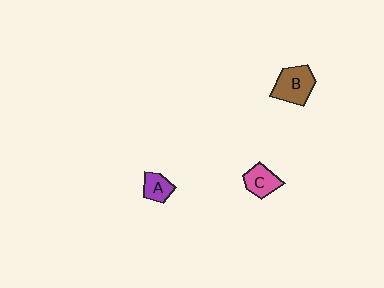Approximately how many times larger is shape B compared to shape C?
Approximately 1.4 times.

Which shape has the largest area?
Shape B (brown).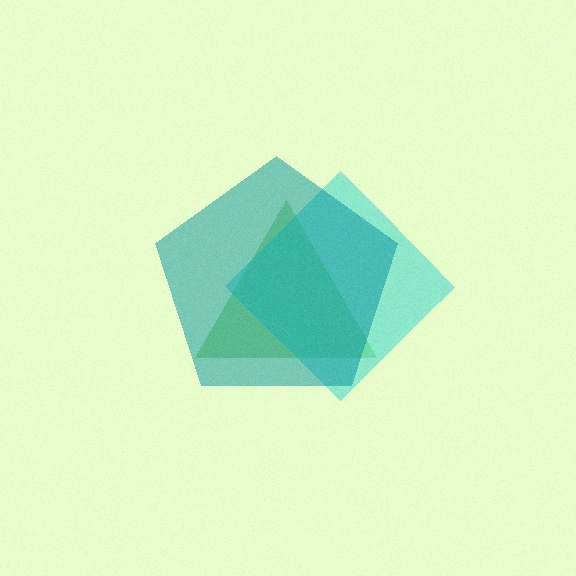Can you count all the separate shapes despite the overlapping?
Yes, there are 3 separate shapes.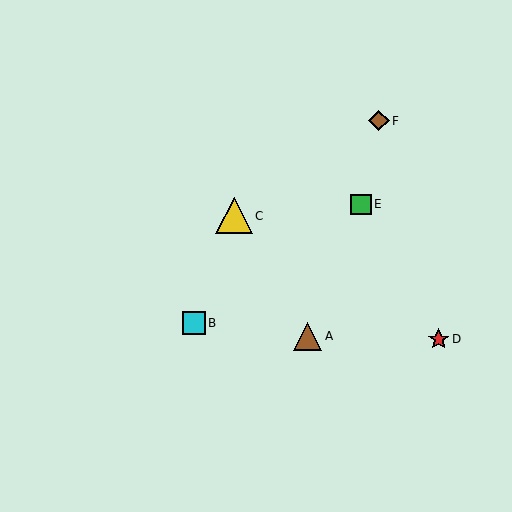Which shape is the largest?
The yellow triangle (labeled C) is the largest.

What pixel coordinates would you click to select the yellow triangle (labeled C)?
Click at (234, 216) to select the yellow triangle C.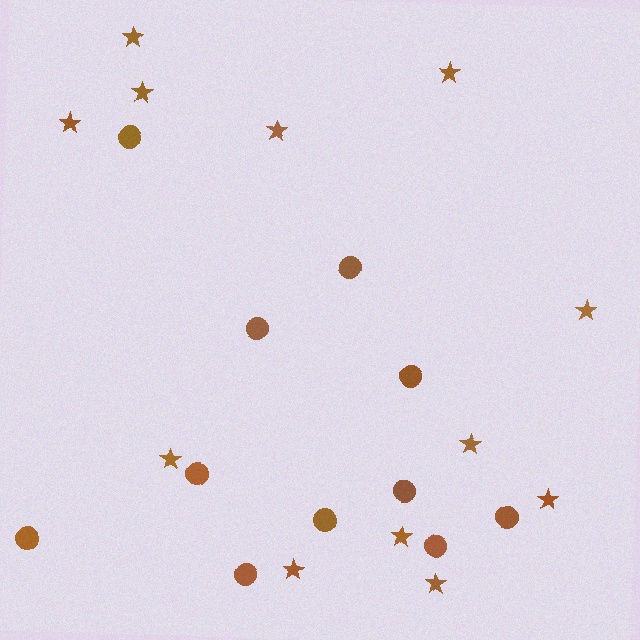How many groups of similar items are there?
There are 2 groups: one group of circles (11) and one group of stars (12).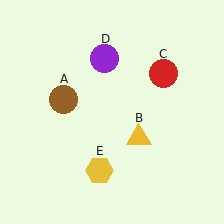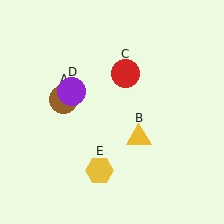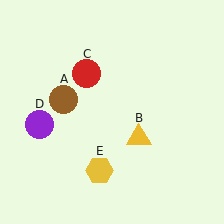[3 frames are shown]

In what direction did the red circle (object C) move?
The red circle (object C) moved left.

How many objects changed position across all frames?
2 objects changed position: red circle (object C), purple circle (object D).